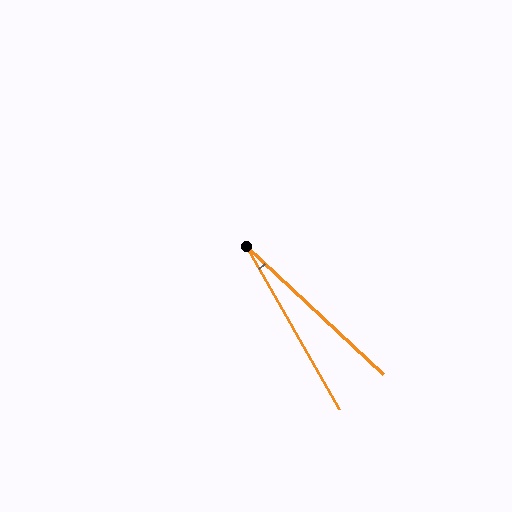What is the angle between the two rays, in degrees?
Approximately 17 degrees.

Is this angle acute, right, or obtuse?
It is acute.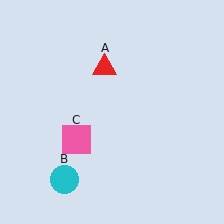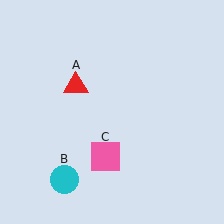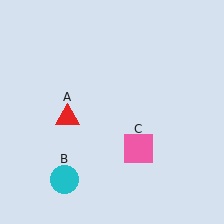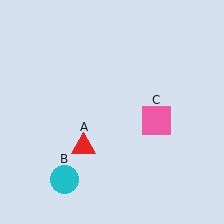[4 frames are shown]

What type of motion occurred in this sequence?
The red triangle (object A), pink square (object C) rotated counterclockwise around the center of the scene.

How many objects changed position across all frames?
2 objects changed position: red triangle (object A), pink square (object C).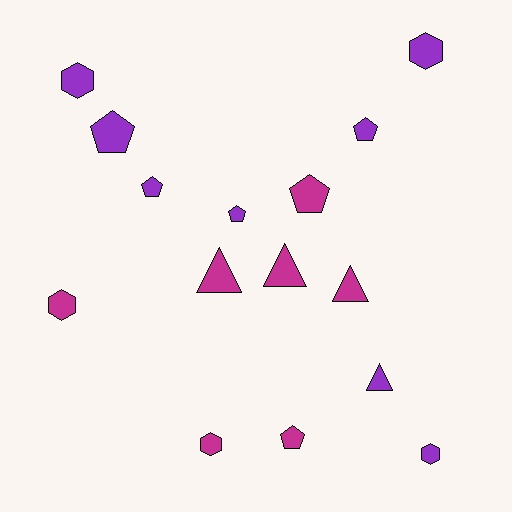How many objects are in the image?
There are 15 objects.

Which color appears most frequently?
Purple, with 8 objects.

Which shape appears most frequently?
Pentagon, with 6 objects.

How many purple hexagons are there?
There are 3 purple hexagons.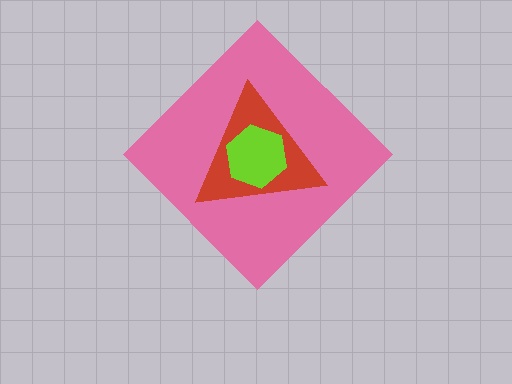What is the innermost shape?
The lime hexagon.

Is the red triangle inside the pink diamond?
Yes.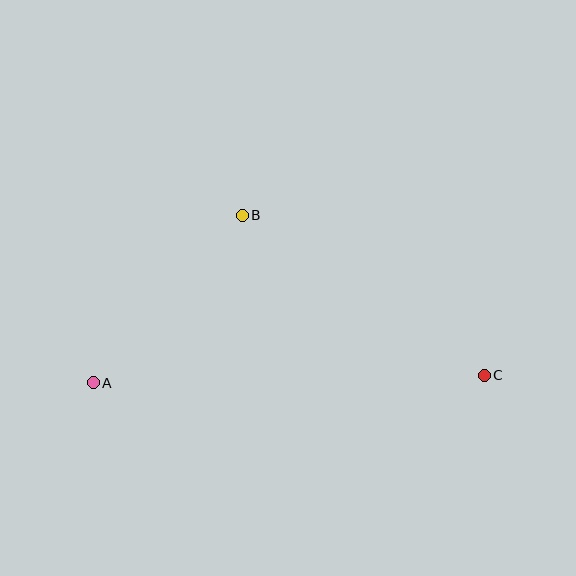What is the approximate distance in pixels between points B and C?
The distance between B and C is approximately 290 pixels.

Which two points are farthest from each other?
Points A and C are farthest from each other.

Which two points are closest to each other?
Points A and B are closest to each other.